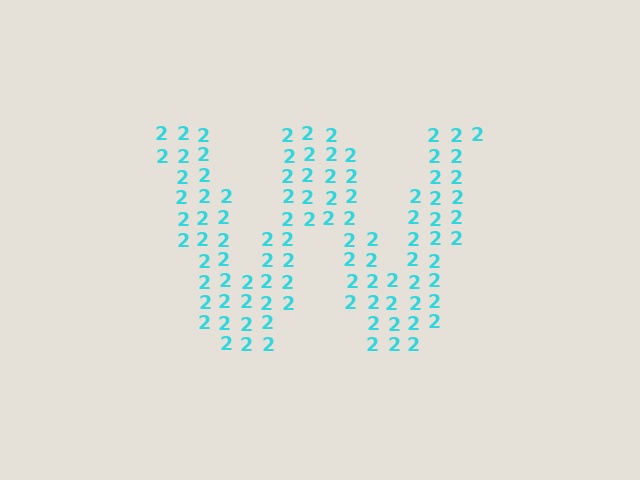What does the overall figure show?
The overall figure shows the letter W.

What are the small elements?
The small elements are digit 2's.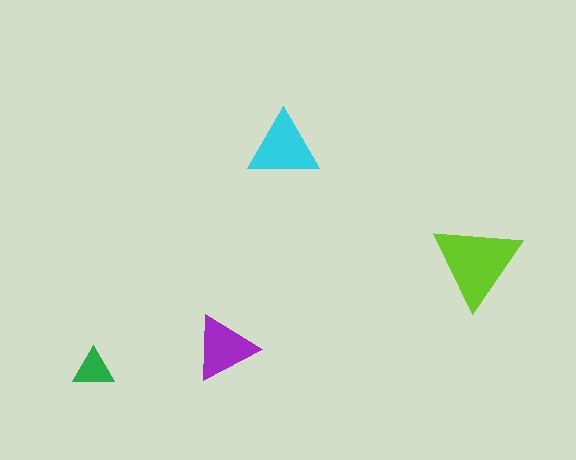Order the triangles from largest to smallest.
the lime one, the cyan one, the purple one, the green one.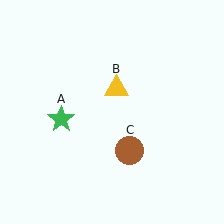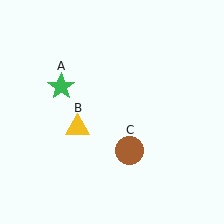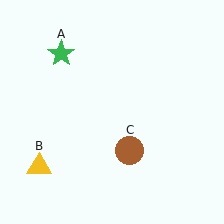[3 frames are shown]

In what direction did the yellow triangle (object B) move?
The yellow triangle (object B) moved down and to the left.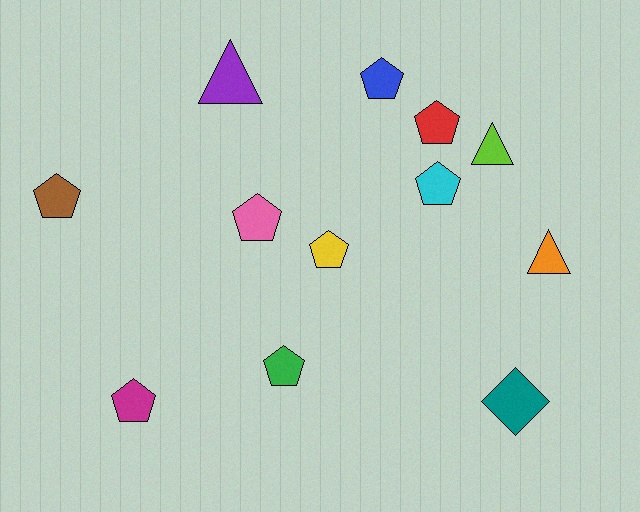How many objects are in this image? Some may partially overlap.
There are 12 objects.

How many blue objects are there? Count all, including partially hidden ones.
There is 1 blue object.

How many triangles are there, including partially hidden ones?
There are 3 triangles.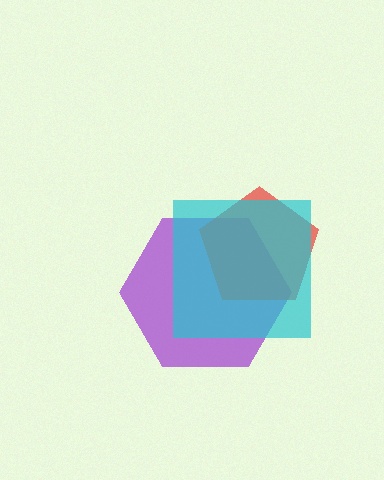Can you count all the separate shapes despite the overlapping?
Yes, there are 3 separate shapes.